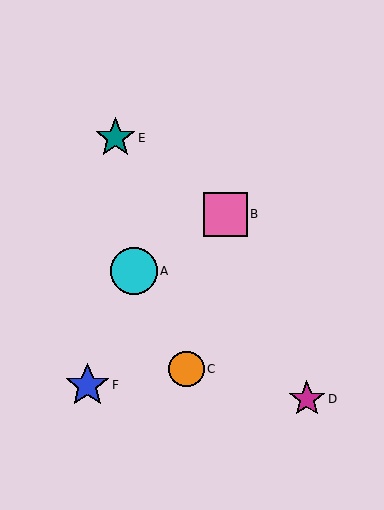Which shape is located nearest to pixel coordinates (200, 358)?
The orange circle (labeled C) at (187, 369) is nearest to that location.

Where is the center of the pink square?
The center of the pink square is at (225, 214).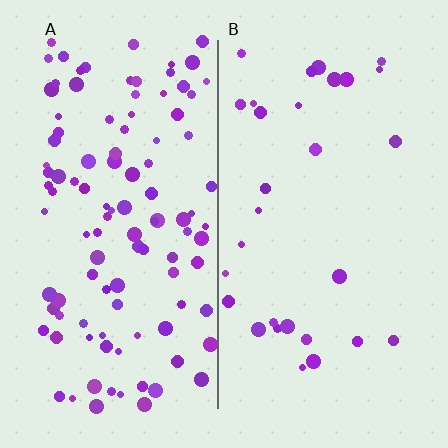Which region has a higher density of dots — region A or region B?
A (the left).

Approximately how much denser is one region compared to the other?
Approximately 3.7× — region A over region B.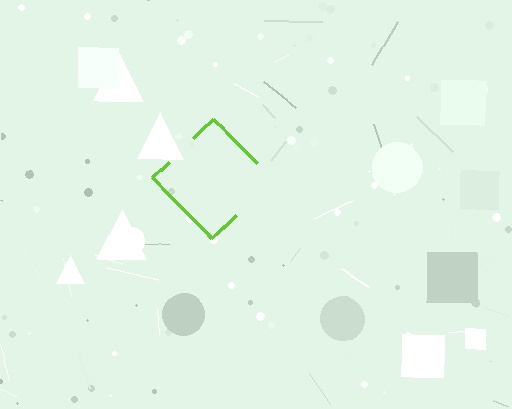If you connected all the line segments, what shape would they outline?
They would outline a diamond.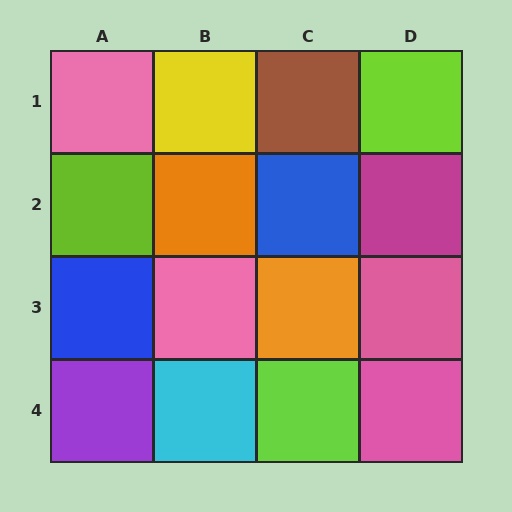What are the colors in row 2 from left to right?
Lime, orange, blue, magenta.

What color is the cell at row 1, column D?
Lime.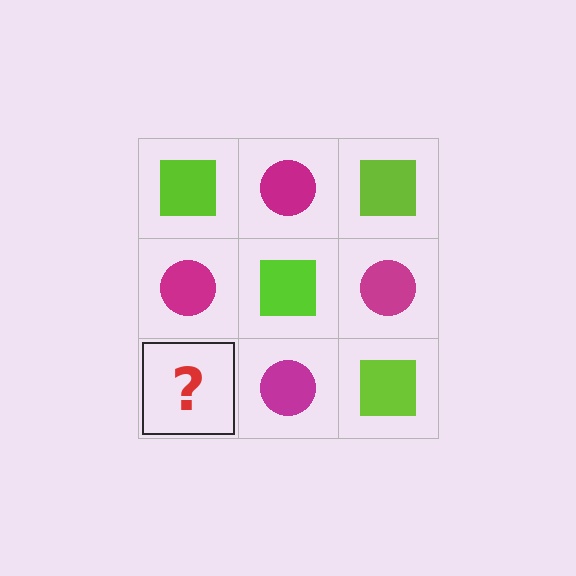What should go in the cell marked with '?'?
The missing cell should contain a lime square.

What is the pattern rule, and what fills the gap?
The rule is that it alternates lime square and magenta circle in a checkerboard pattern. The gap should be filled with a lime square.